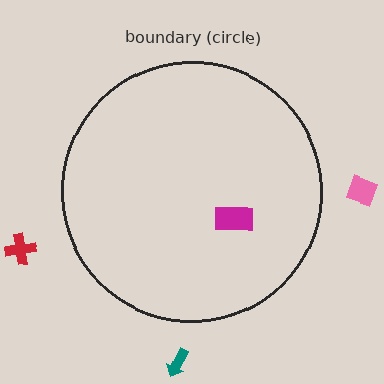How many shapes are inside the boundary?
1 inside, 3 outside.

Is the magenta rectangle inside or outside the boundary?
Inside.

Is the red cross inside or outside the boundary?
Outside.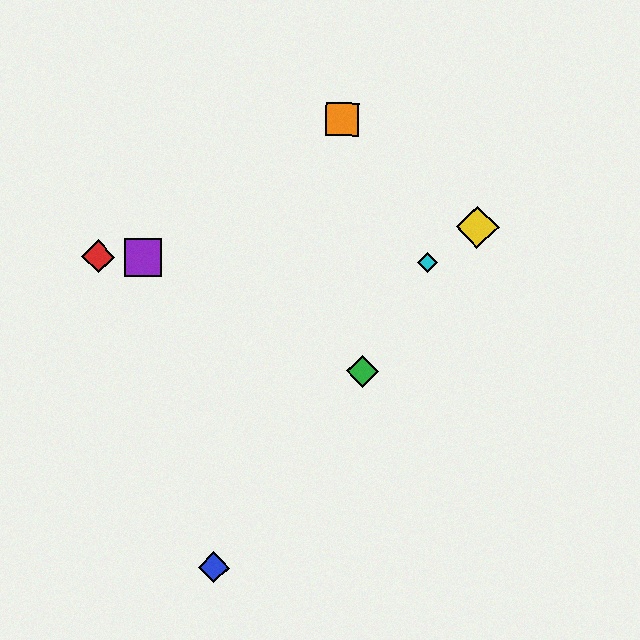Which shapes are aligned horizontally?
The red diamond, the purple square, the cyan diamond are aligned horizontally.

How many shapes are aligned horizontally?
3 shapes (the red diamond, the purple square, the cyan diamond) are aligned horizontally.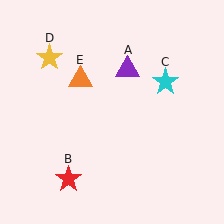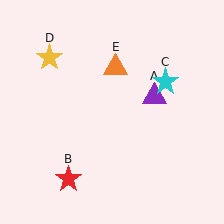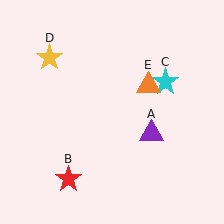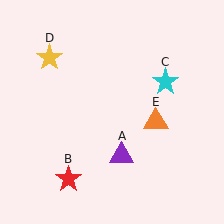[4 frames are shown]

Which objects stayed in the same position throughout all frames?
Red star (object B) and cyan star (object C) and yellow star (object D) remained stationary.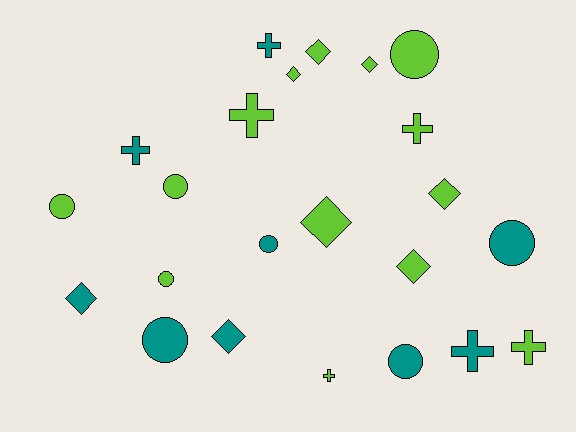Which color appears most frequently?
Lime, with 14 objects.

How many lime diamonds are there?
There are 6 lime diamonds.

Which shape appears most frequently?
Diamond, with 8 objects.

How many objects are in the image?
There are 23 objects.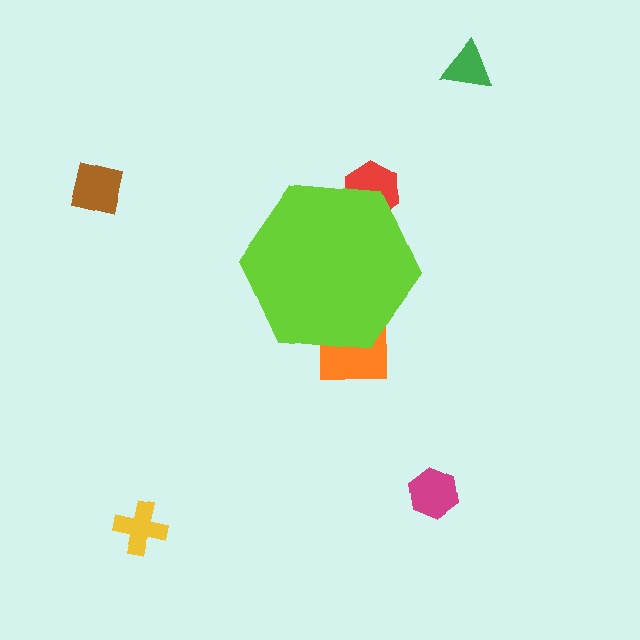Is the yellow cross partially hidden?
No, the yellow cross is fully visible.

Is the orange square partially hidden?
Yes, the orange square is partially hidden behind the lime hexagon.